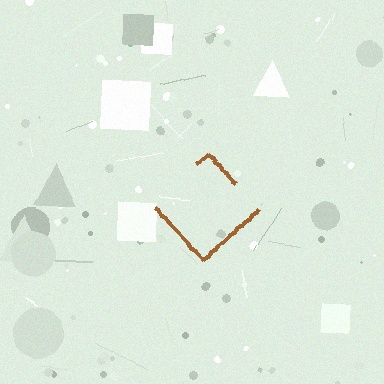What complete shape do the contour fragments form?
The contour fragments form a diamond.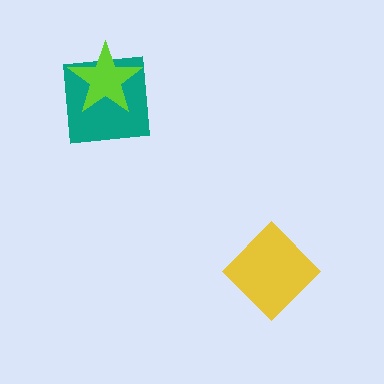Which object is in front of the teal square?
The lime star is in front of the teal square.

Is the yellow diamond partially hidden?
No, no other shape covers it.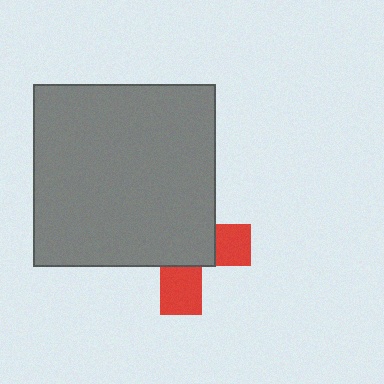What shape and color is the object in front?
The object in front is a gray square.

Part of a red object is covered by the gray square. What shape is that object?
It is a cross.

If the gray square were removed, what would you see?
You would see the complete red cross.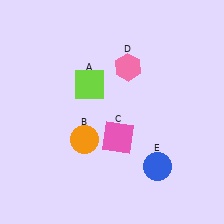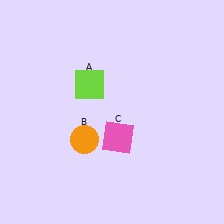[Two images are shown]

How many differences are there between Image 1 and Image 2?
There are 2 differences between the two images.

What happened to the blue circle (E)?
The blue circle (E) was removed in Image 2. It was in the bottom-right area of Image 1.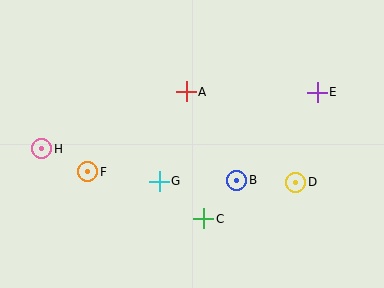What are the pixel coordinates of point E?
Point E is at (317, 92).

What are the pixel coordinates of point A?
Point A is at (186, 92).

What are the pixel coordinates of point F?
Point F is at (88, 172).